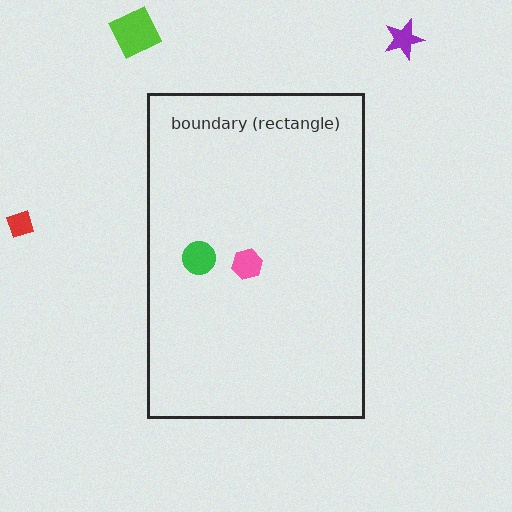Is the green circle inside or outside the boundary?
Inside.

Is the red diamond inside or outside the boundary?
Outside.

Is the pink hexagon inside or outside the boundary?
Inside.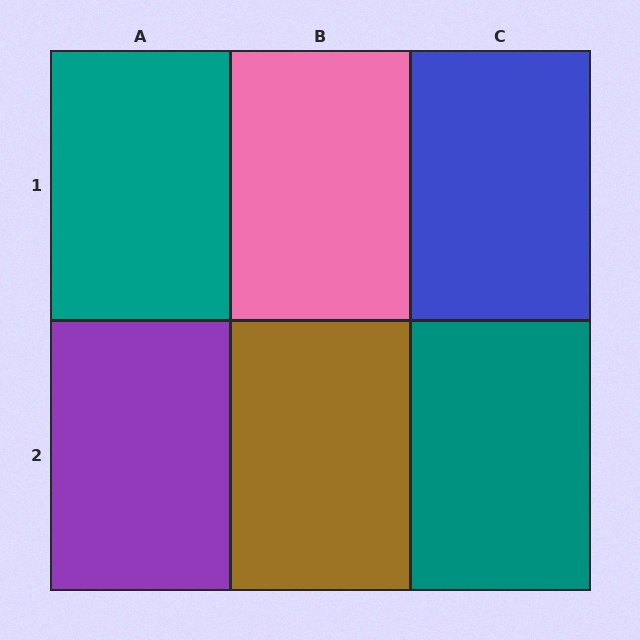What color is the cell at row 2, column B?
Brown.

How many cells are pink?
1 cell is pink.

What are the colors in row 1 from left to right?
Teal, pink, blue.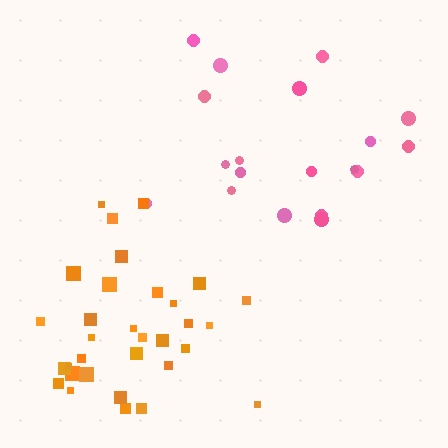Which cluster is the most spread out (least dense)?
Pink.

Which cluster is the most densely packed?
Orange.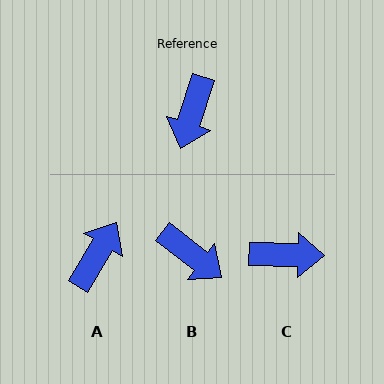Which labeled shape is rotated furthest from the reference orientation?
A, about 167 degrees away.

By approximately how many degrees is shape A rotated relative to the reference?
Approximately 167 degrees counter-clockwise.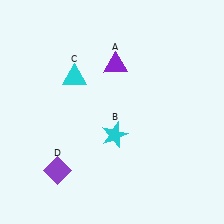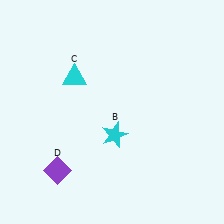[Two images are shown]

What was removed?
The purple triangle (A) was removed in Image 2.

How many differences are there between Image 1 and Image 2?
There is 1 difference between the two images.